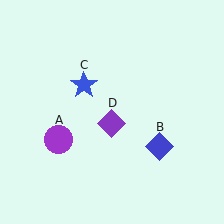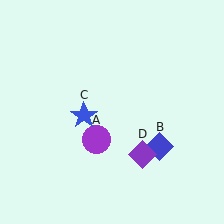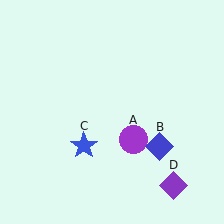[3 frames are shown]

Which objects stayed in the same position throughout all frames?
Blue diamond (object B) remained stationary.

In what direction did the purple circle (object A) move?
The purple circle (object A) moved right.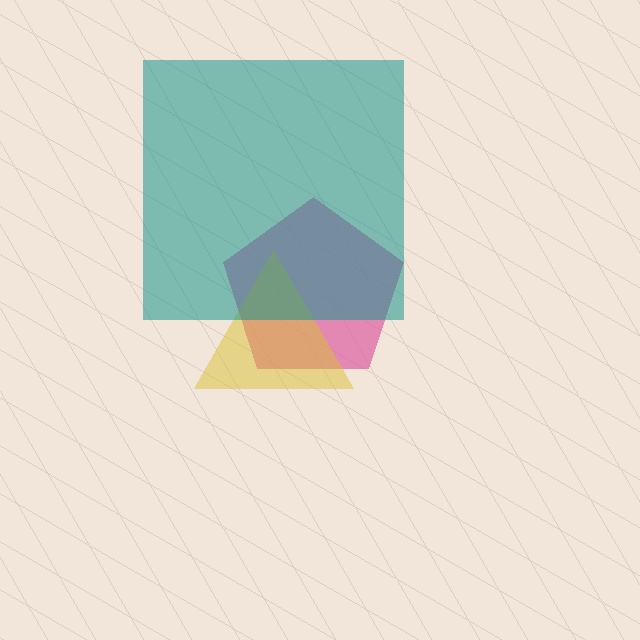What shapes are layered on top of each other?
The layered shapes are: a pink pentagon, a yellow triangle, a teal square.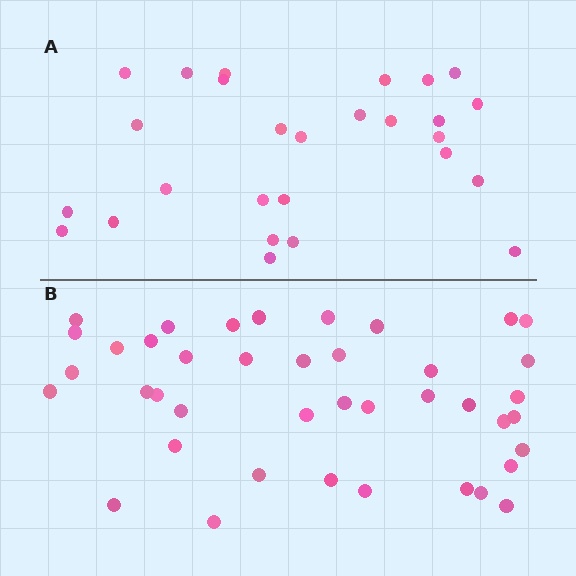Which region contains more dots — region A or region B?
Region B (the bottom region) has more dots.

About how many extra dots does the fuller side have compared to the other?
Region B has approximately 15 more dots than region A.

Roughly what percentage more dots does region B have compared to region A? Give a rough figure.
About 50% more.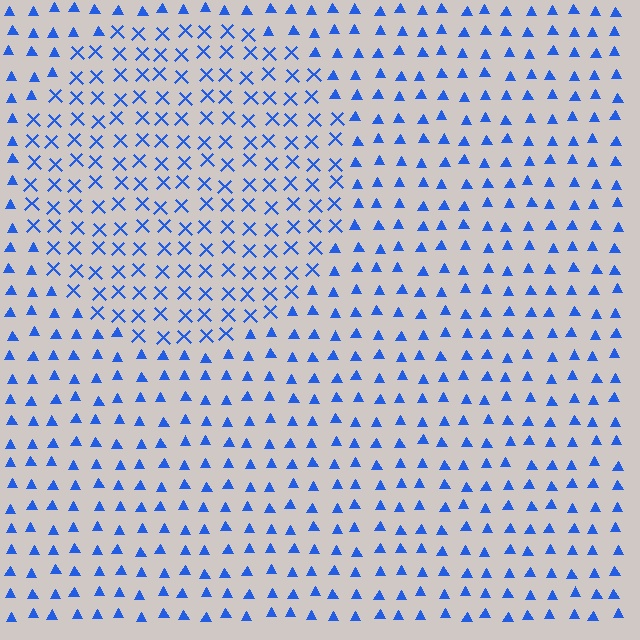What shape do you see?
I see a circle.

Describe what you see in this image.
The image is filled with small blue elements arranged in a uniform grid. A circle-shaped region contains X marks, while the surrounding area contains triangles. The boundary is defined purely by the change in element shape.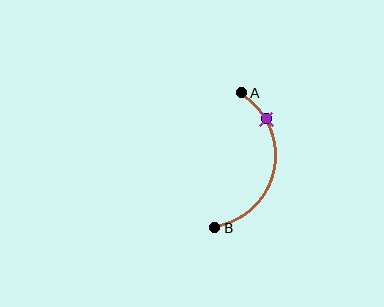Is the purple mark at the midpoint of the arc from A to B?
No. The purple mark lies on the arc but is closer to endpoint A. The arc midpoint would be at the point on the curve equidistant along the arc from both A and B.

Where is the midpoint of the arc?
The arc midpoint is the point on the curve farthest from the straight line joining A and B. It sits to the right of that line.